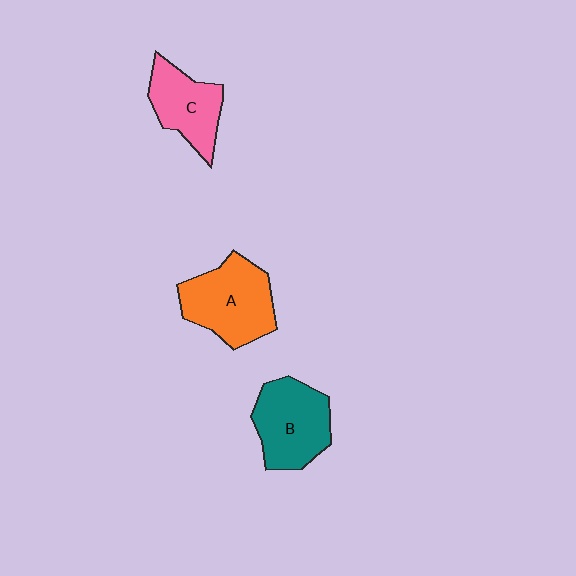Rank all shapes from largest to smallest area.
From largest to smallest: A (orange), B (teal), C (pink).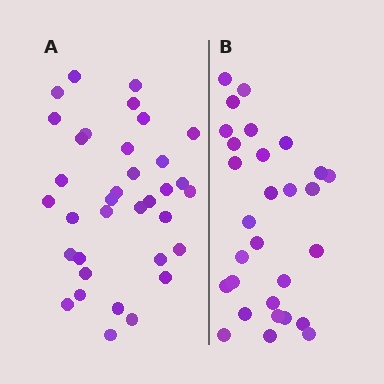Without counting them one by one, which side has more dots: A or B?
Region A (the left region) has more dots.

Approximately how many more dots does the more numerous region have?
Region A has about 6 more dots than region B.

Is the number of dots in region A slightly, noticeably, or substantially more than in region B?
Region A has only slightly more — the two regions are fairly close. The ratio is roughly 1.2 to 1.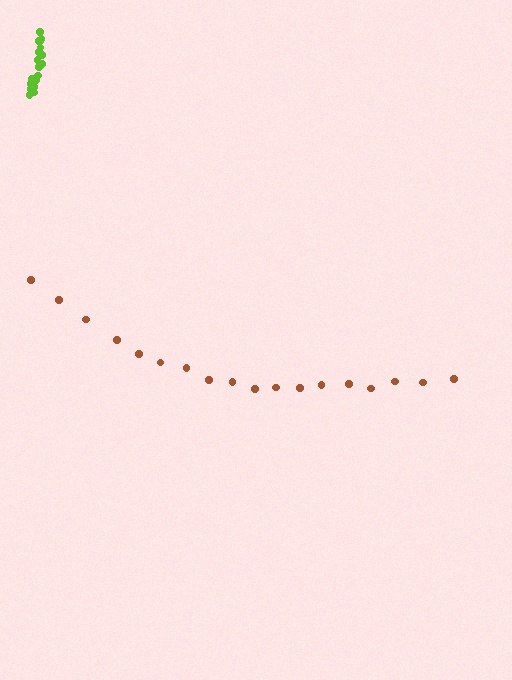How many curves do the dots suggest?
There are 2 distinct paths.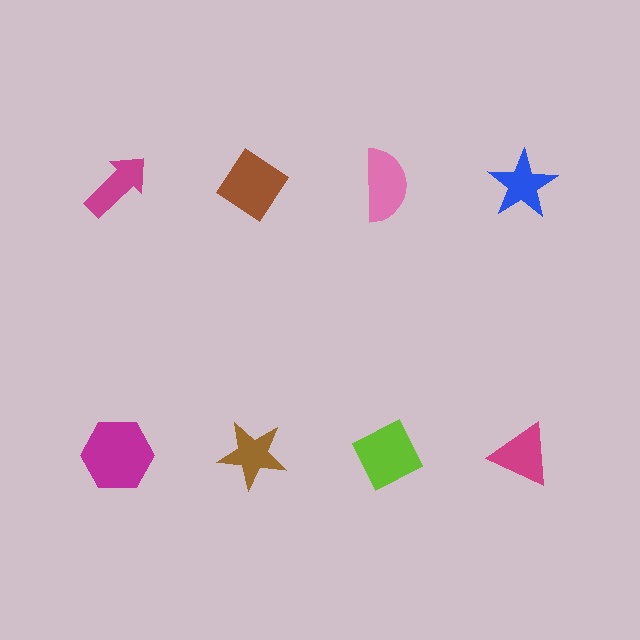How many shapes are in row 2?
4 shapes.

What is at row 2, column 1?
A magenta hexagon.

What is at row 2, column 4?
A magenta triangle.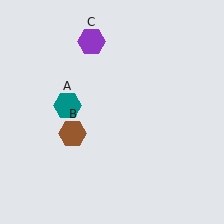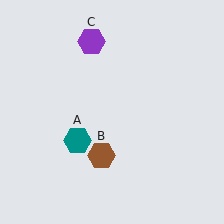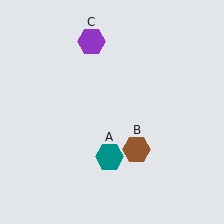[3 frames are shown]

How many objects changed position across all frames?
2 objects changed position: teal hexagon (object A), brown hexagon (object B).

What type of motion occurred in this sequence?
The teal hexagon (object A), brown hexagon (object B) rotated counterclockwise around the center of the scene.